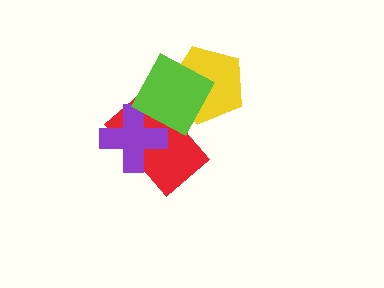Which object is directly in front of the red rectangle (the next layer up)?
The purple cross is directly in front of the red rectangle.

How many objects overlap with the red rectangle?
3 objects overlap with the red rectangle.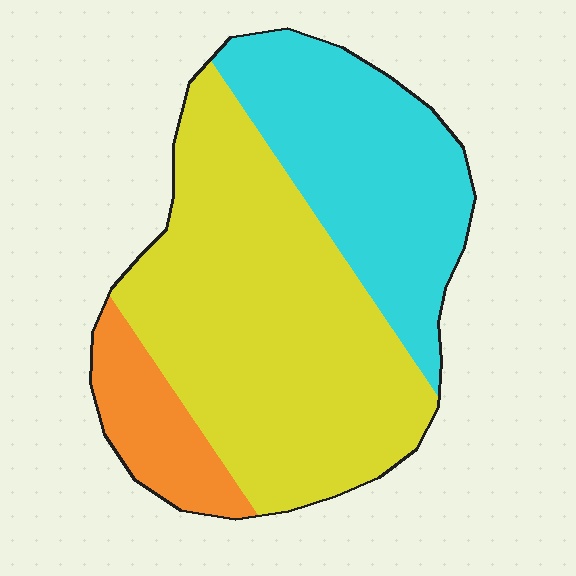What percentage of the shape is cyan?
Cyan covers 32% of the shape.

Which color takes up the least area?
Orange, at roughly 10%.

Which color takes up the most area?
Yellow, at roughly 55%.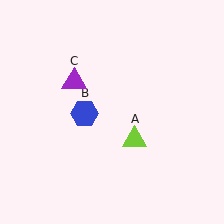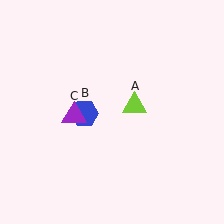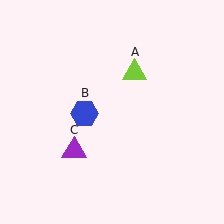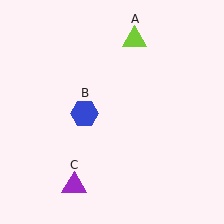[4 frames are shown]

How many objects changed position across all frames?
2 objects changed position: lime triangle (object A), purple triangle (object C).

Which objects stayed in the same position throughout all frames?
Blue hexagon (object B) remained stationary.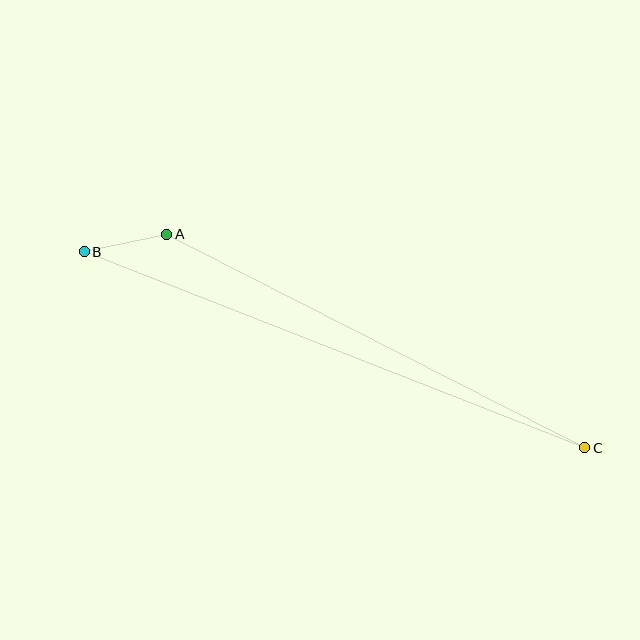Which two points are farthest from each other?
Points B and C are farthest from each other.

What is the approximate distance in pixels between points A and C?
The distance between A and C is approximately 469 pixels.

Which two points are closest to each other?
Points A and B are closest to each other.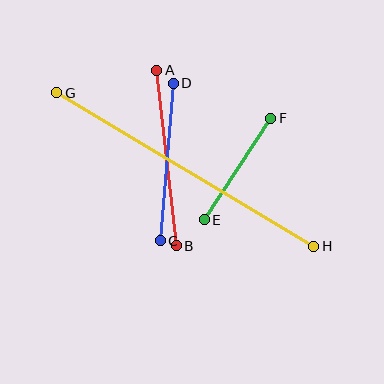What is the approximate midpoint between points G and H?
The midpoint is at approximately (185, 169) pixels.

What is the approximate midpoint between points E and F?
The midpoint is at approximately (238, 169) pixels.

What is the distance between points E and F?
The distance is approximately 122 pixels.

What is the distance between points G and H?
The distance is approximately 299 pixels.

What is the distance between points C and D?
The distance is approximately 158 pixels.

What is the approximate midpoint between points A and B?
The midpoint is at approximately (166, 158) pixels.